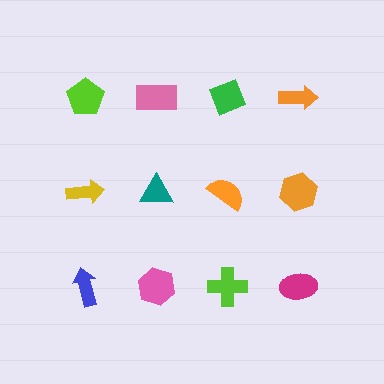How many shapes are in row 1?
4 shapes.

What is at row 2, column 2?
A teal triangle.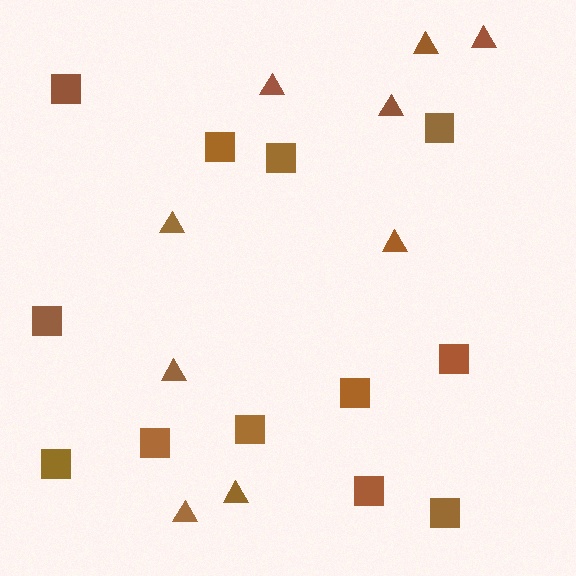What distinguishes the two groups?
There are 2 groups: one group of squares (12) and one group of triangles (9).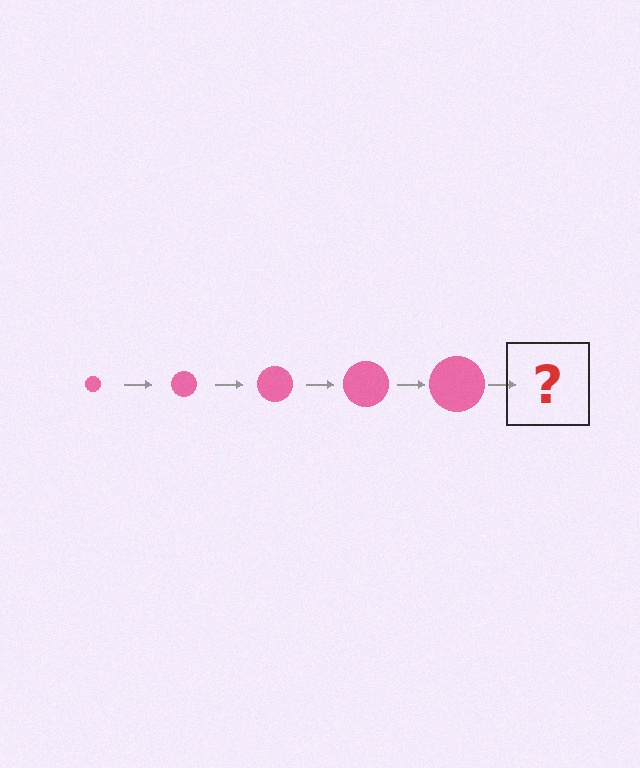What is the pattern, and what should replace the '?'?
The pattern is that the circle gets progressively larger each step. The '?' should be a pink circle, larger than the previous one.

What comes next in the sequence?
The next element should be a pink circle, larger than the previous one.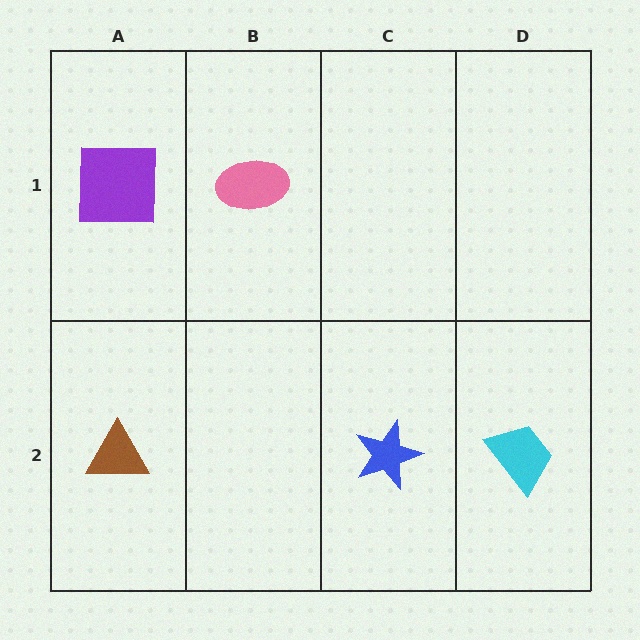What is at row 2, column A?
A brown triangle.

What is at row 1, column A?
A purple square.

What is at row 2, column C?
A blue star.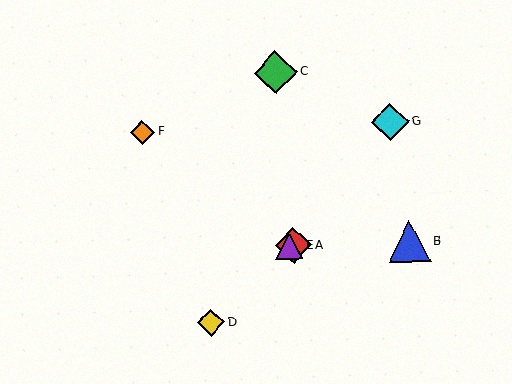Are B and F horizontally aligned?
No, B is at y≈241 and F is at y≈132.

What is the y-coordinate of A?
Object A is at y≈245.